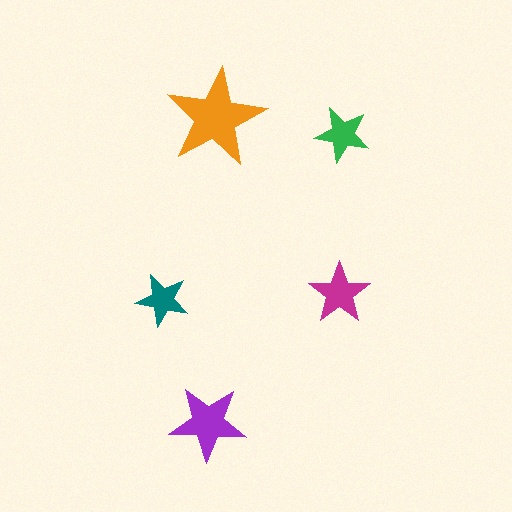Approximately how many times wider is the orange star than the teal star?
About 2 times wider.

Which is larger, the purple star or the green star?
The purple one.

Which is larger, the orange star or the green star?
The orange one.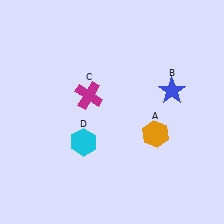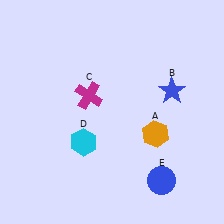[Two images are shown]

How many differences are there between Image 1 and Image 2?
There is 1 difference between the two images.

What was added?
A blue circle (E) was added in Image 2.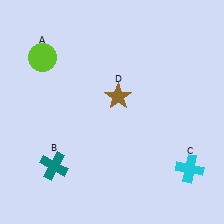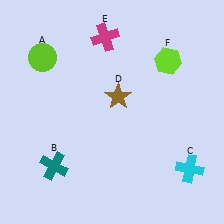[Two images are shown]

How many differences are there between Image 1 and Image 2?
There are 2 differences between the two images.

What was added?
A magenta cross (E), a lime hexagon (F) were added in Image 2.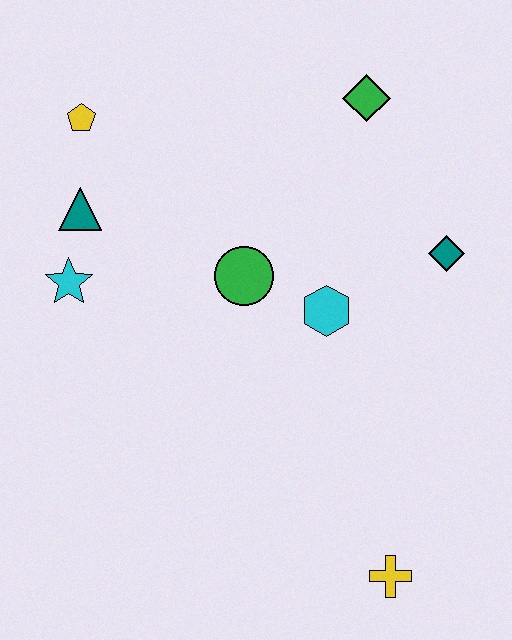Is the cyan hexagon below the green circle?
Yes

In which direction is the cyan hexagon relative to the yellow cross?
The cyan hexagon is above the yellow cross.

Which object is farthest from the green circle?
The yellow cross is farthest from the green circle.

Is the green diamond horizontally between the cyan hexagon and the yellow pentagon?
No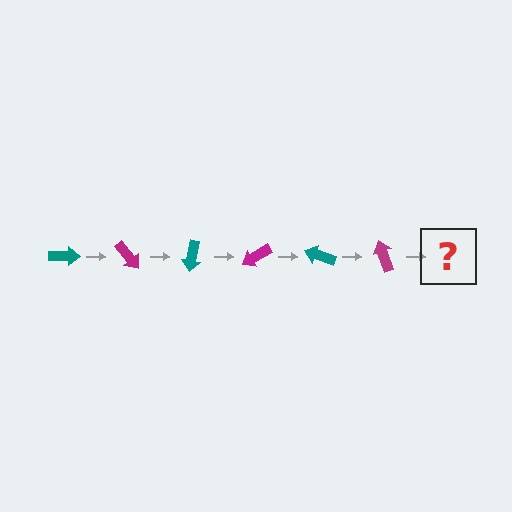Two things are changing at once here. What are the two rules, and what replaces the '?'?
The two rules are that it rotates 50 degrees each step and the color cycles through teal and magenta. The '?' should be a teal arrow, rotated 300 degrees from the start.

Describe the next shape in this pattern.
It should be a teal arrow, rotated 300 degrees from the start.